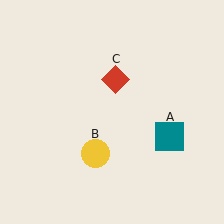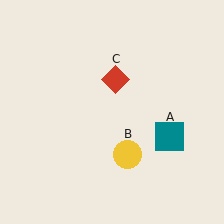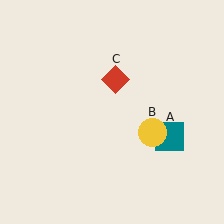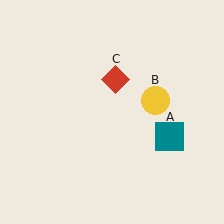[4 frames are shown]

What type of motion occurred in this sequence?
The yellow circle (object B) rotated counterclockwise around the center of the scene.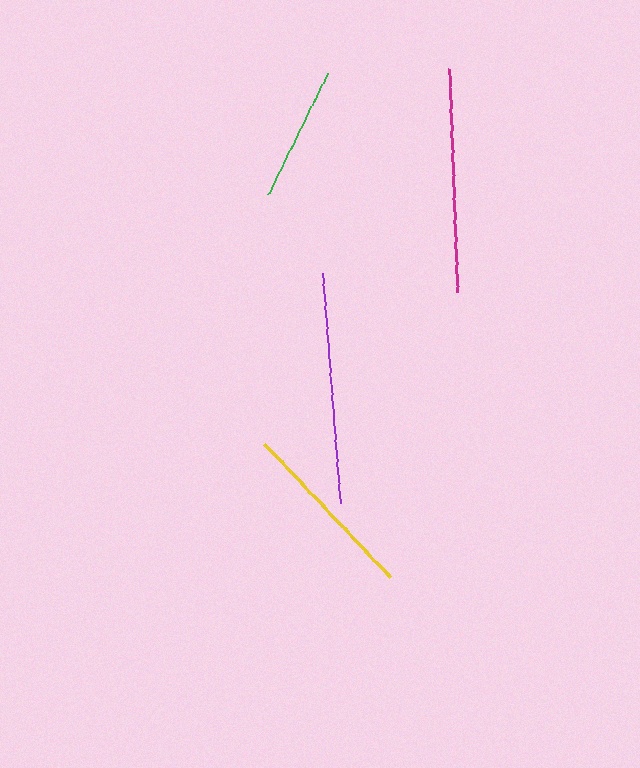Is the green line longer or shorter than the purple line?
The purple line is longer than the green line.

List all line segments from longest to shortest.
From longest to shortest: purple, magenta, yellow, green.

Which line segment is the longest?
The purple line is the longest at approximately 231 pixels.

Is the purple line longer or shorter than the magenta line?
The purple line is longer than the magenta line.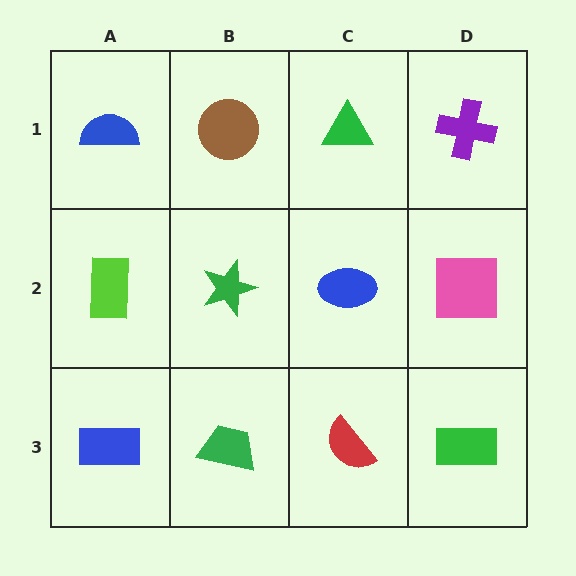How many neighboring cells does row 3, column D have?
2.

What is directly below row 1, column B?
A green star.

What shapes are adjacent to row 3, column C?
A blue ellipse (row 2, column C), a green trapezoid (row 3, column B), a green rectangle (row 3, column D).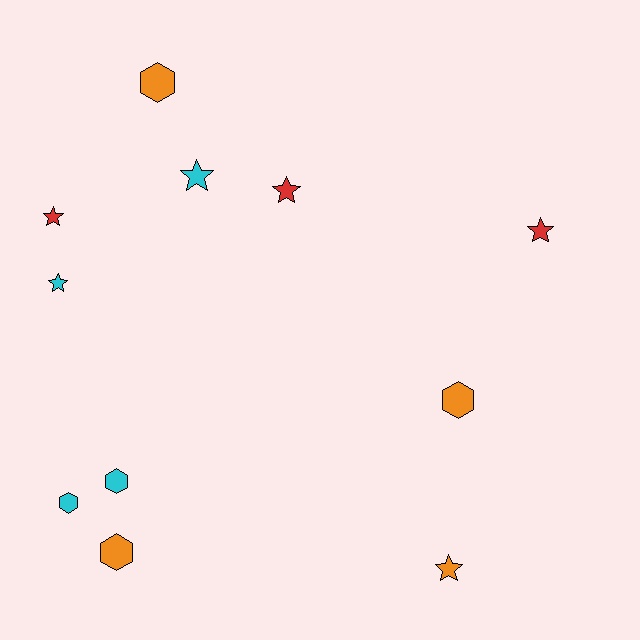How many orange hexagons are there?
There are 3 orange hexagons.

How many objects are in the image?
There are 11 objects.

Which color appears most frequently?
Orange, with 4 objects.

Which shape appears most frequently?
Star, with 6 objects.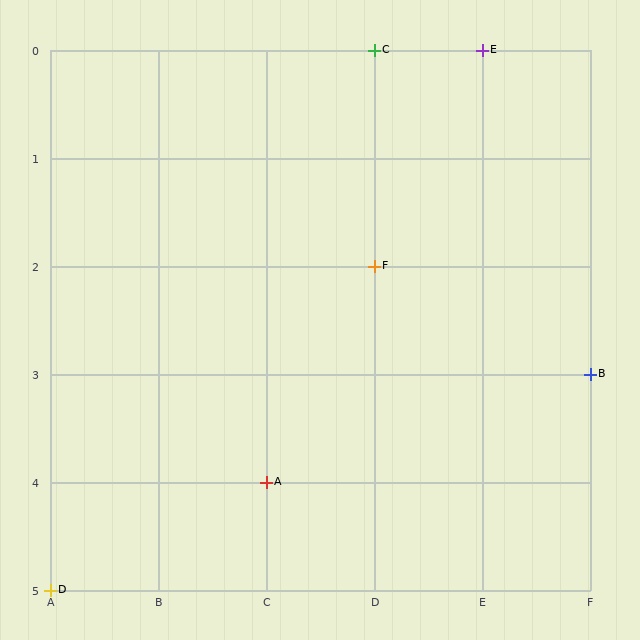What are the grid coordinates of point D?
Point D is at grid coordinates (A, 5).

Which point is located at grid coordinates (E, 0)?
Point E is at (E, 0).